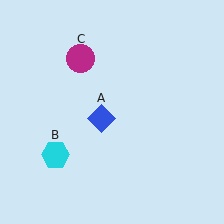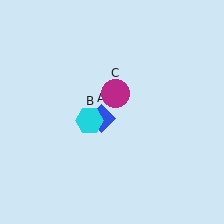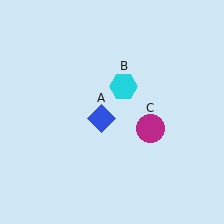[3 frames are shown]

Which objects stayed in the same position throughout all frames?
Blue diamond (object A) remained stationary.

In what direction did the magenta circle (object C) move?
The magenta circle (object C) moved down and to the right.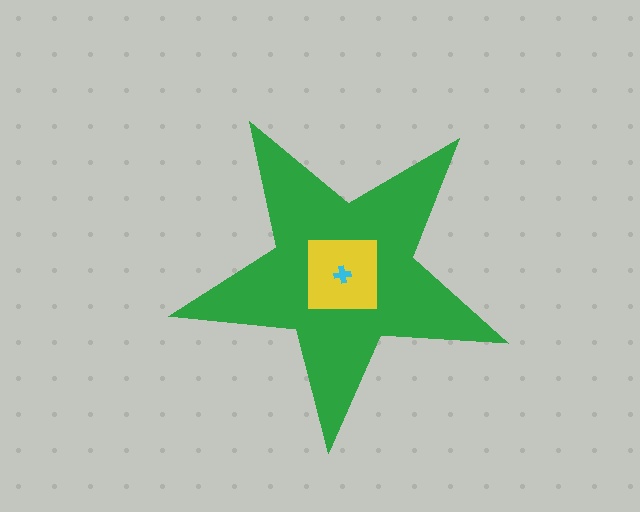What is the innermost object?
The cyan cross.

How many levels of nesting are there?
3.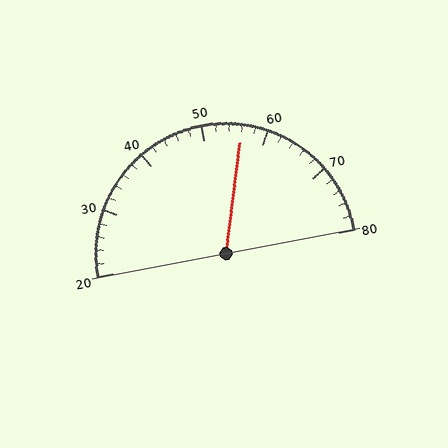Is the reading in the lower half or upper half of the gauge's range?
The reading is in the upper half of the range (20 to 80).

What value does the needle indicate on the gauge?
The needle indicates approximately 56.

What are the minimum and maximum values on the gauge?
The gauge ranges from 20 to 80.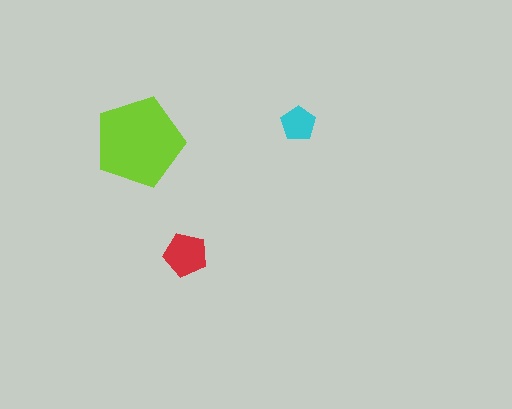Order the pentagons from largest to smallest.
the lime one, the red one, the cyan one.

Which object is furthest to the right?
The cyan pentagon is rightmost.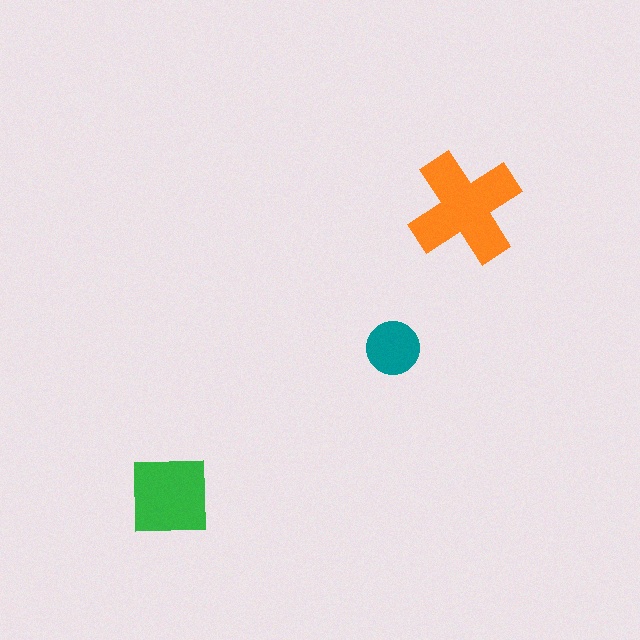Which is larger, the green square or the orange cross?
The orange cross.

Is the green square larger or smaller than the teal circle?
Larger.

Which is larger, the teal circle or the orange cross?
The orange cross.